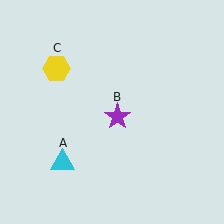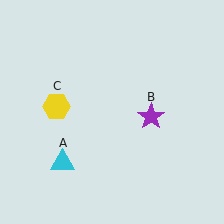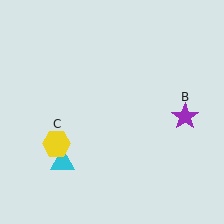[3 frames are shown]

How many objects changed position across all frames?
2 objects changed position: purple star (object B), yellow hexagon (object C).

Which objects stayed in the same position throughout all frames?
Cyan triangle (object A) remained stationary.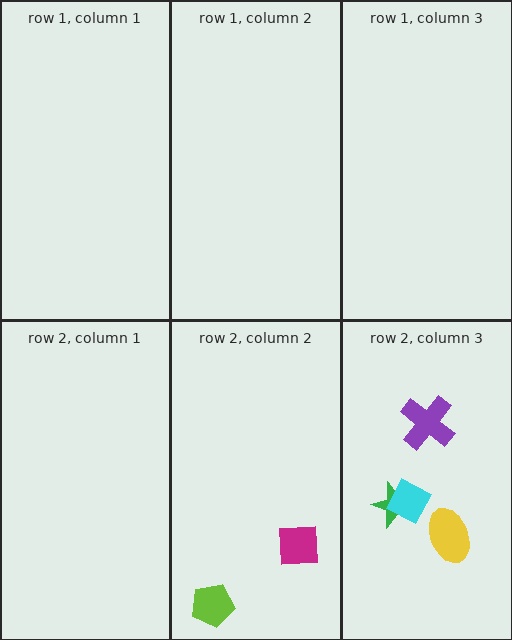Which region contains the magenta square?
The row 2, column 2 region.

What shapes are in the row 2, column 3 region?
The yellow ellipse, the green star, the purple cross, the cyan diamond.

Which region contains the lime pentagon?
The row 2, column 2 region.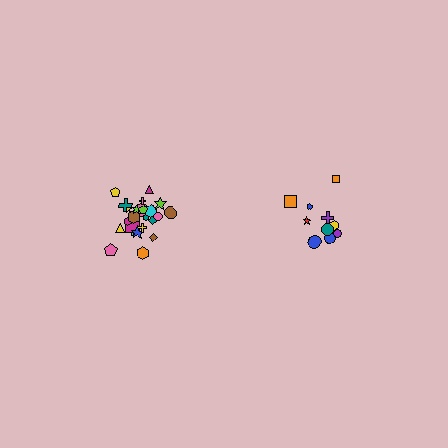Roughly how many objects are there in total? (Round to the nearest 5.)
Roughly 35 objects in total.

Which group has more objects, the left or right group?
The left group.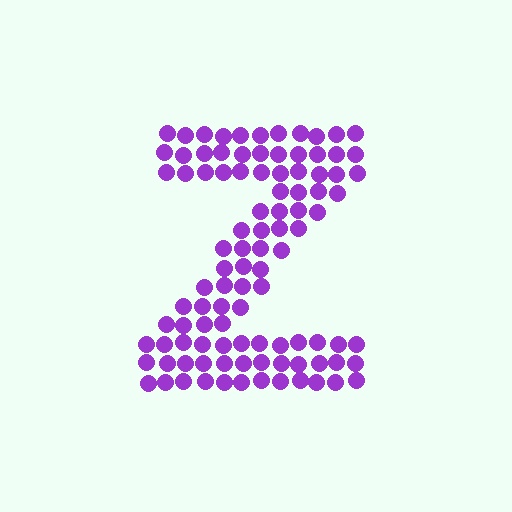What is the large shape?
The large shape is the letter Z.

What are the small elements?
The small elements are circles.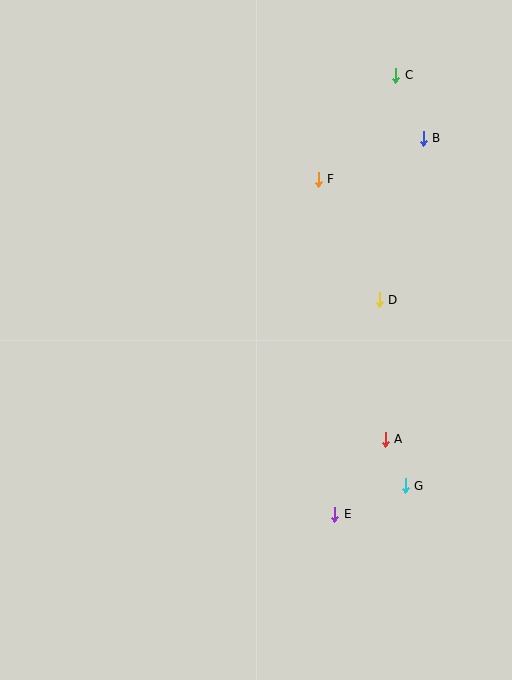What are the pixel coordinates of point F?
Point F is at (318, 179).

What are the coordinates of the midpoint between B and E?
The midpoint between B and E is at (379, 326).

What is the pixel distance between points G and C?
The distance between G and C is 411 pixels.